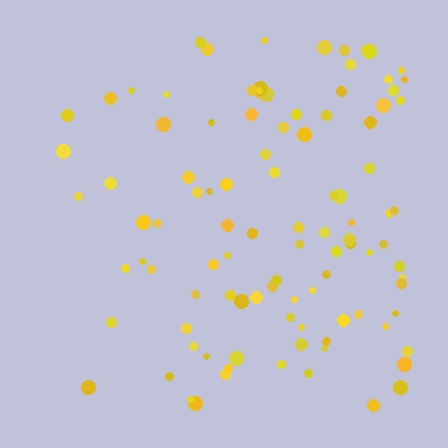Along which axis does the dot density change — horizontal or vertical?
Horizontal.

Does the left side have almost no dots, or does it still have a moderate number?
Still a moderate number, just noticeably fewer than the right.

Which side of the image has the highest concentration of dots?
The right.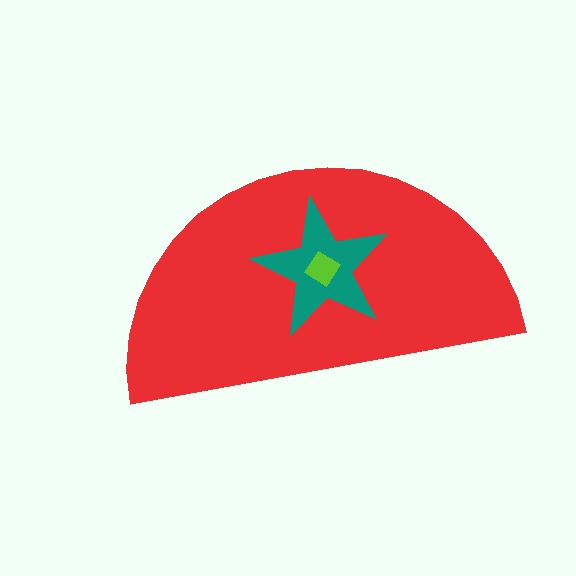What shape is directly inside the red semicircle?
The teal star.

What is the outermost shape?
The red semicircle.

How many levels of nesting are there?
3.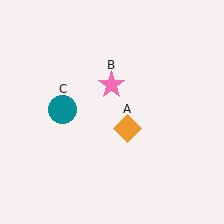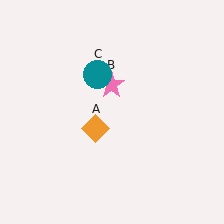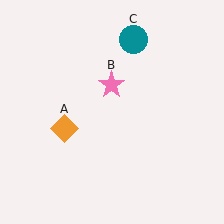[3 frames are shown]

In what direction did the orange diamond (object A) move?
The orange diamond (object A) moved left.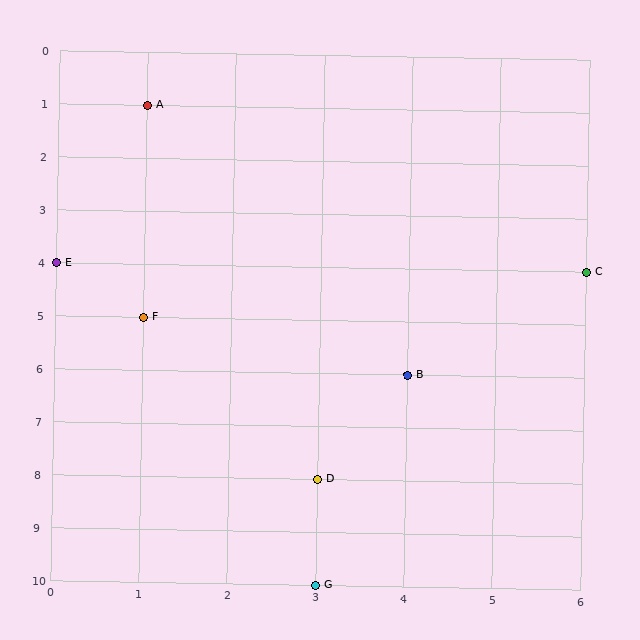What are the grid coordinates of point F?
Point F is at grid coordinates (1, 5).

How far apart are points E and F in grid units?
Points E and F are 1 column and 1 row apart (about 1.4 grid units diagonally).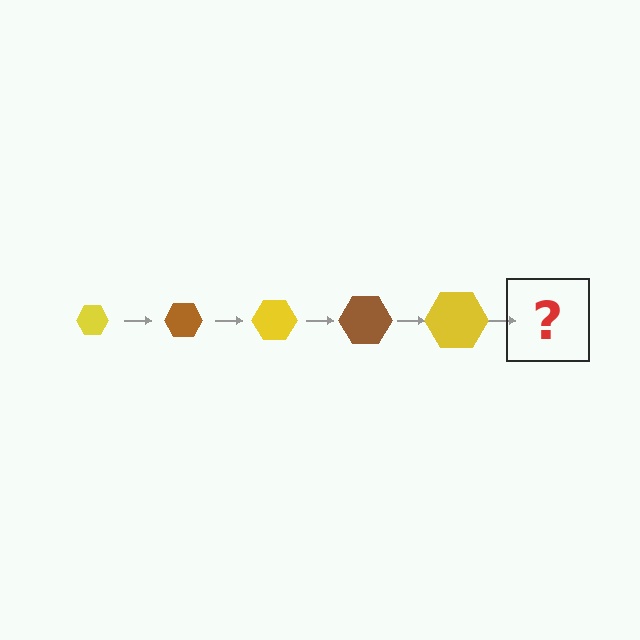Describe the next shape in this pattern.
It should be a brown hexagon, larger than the previous one.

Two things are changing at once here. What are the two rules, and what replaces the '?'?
The two rules are that the hexagon grows larger each step and the color cycles through yellow and brown. The '?' should be a brown hexagon, larger than the previous one.